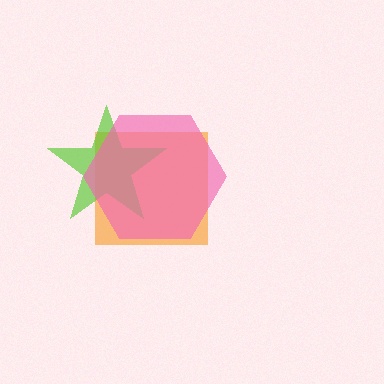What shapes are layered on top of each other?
The layered shapes are: an orange square, a lime star, a pink hexagon.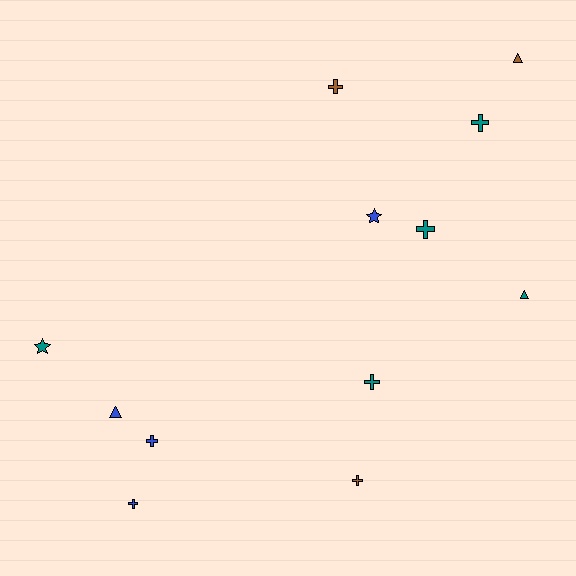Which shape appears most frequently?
Cross, with 7 objects.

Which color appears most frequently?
Teal, with 5 objects.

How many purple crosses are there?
There are no purple crosses.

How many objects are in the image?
There are 12 objects.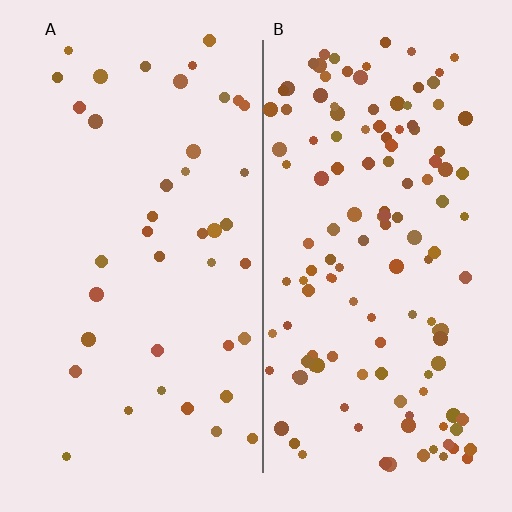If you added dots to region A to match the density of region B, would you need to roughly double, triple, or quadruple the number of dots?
Approximately triple.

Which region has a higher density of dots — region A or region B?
B (the right).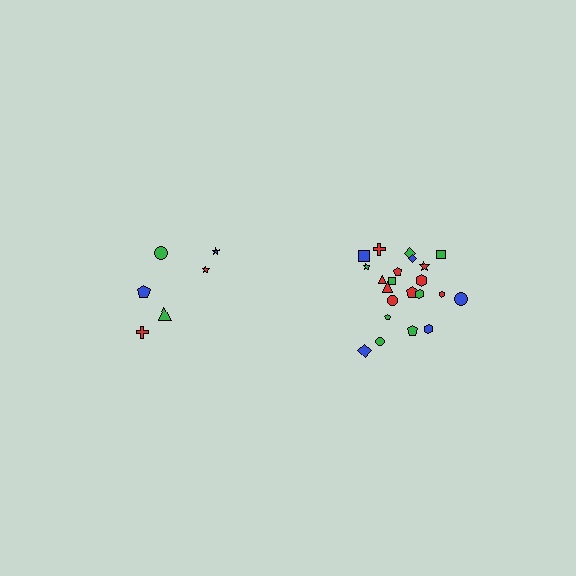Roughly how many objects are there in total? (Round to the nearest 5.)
Roughly 30 objects in total.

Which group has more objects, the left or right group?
The right group.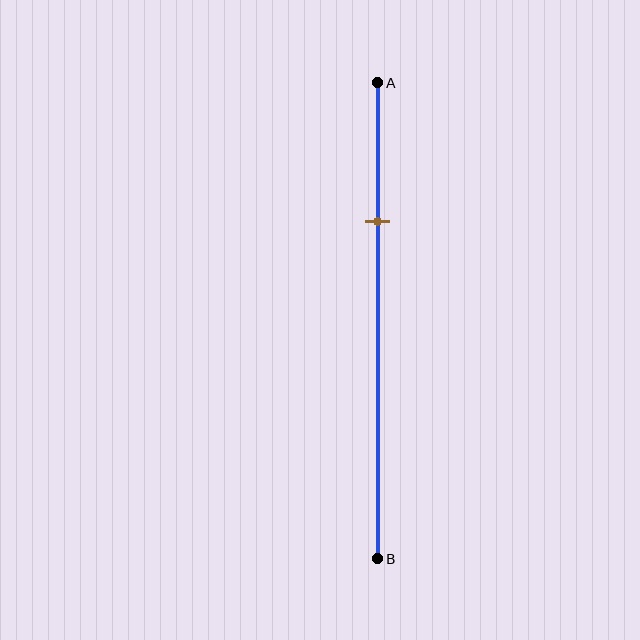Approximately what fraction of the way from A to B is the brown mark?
The brown mark is approximately 30% of the way from A to B.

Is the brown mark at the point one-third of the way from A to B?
No, the mark is at about 30% from A, not at the 33% one-third point.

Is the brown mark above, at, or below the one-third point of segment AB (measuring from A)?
The brown mark is above the one-third point of segment AB.